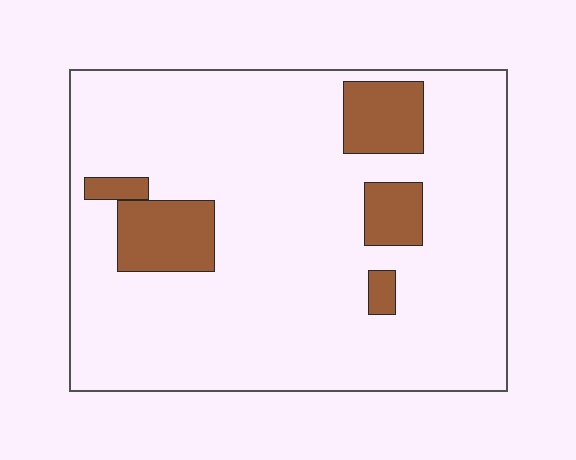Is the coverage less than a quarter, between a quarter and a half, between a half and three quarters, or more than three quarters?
Less than a quarter.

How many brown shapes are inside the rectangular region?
5.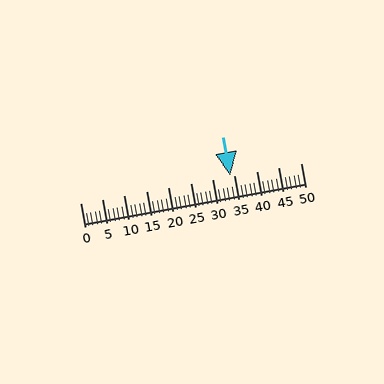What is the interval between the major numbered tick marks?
The major tick marks are spaced 5 units apart.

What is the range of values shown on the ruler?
The ruler shows values from 0 to 50.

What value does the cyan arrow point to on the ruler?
The cyan arrow points to approximately 34.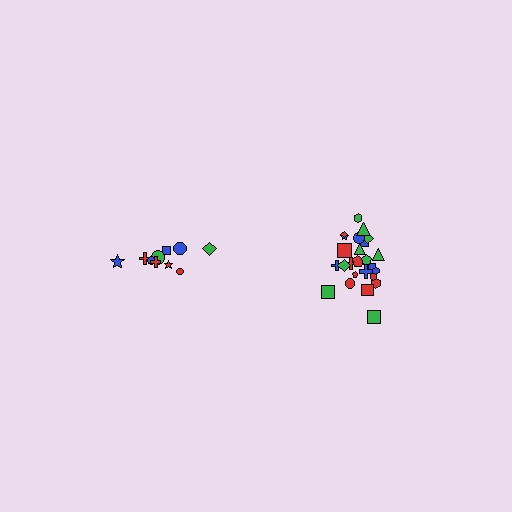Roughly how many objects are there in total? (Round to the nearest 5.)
Roughly 35 objects in total.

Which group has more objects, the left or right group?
The right group.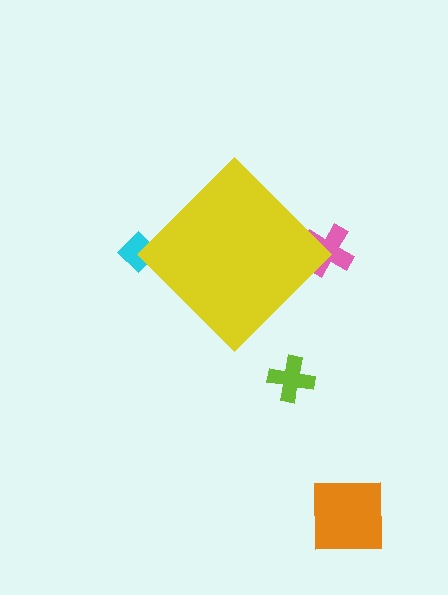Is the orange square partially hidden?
No, the orange square is fully visible.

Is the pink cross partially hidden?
Yes, the pink cross is partially hidden behind the yellow diamond.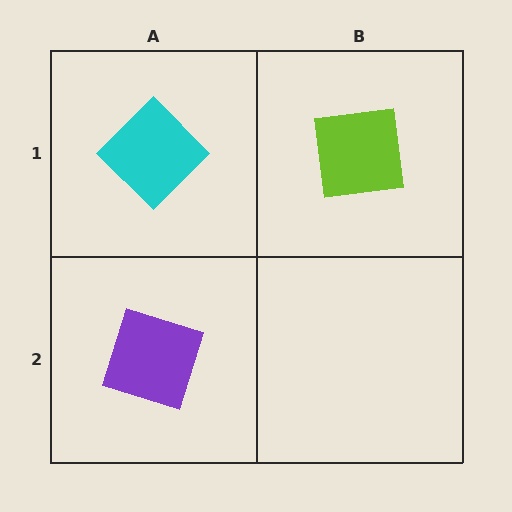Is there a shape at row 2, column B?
No, that cell is empty.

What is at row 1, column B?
A lime square.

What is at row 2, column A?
A purple diamond.